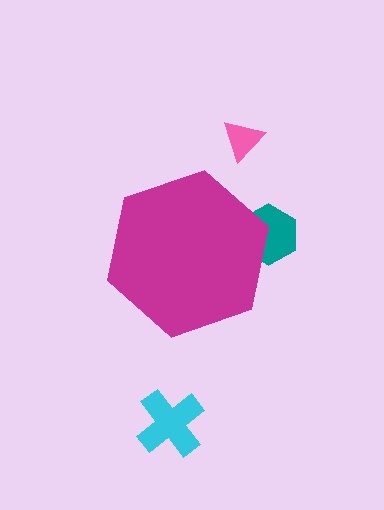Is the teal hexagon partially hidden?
Yes, the teal hexagon is partially hidden behind the magenta hexagon.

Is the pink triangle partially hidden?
No, the pink triangle is fully visible.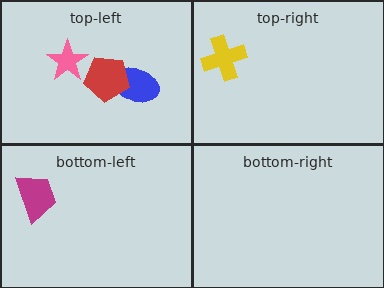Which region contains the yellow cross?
The top-right region.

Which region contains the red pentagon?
The top-left region.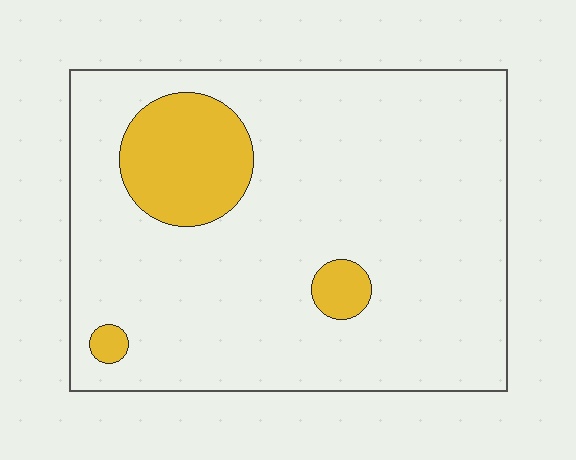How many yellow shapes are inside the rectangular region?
3.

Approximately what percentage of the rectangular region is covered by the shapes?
Approximately 15%.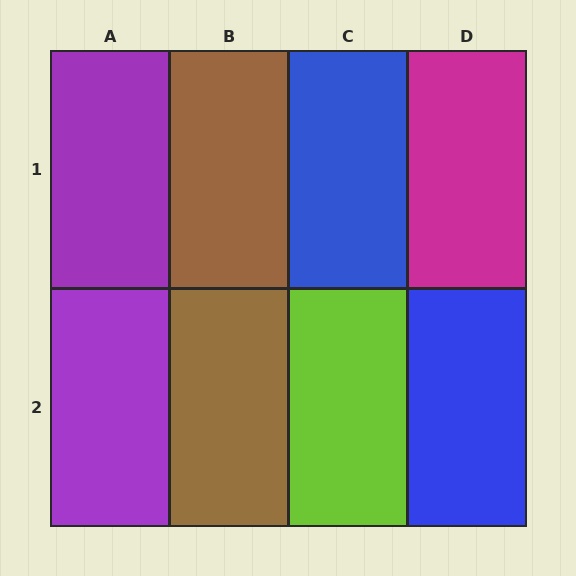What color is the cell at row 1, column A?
Purple.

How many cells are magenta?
1 cell is magenta.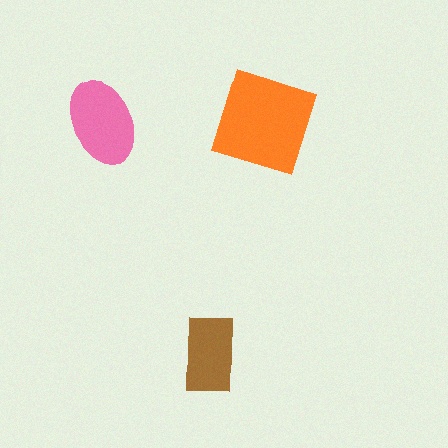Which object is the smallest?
The brown rectangle.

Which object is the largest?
The orange diamond.